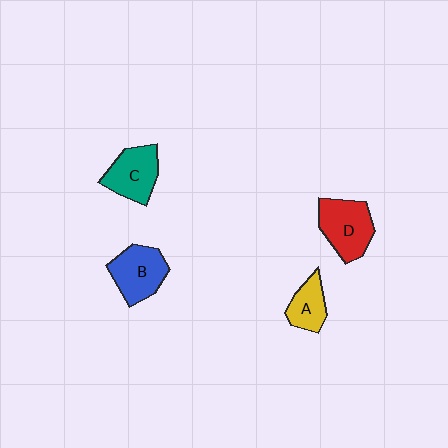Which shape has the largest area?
Shape D (red).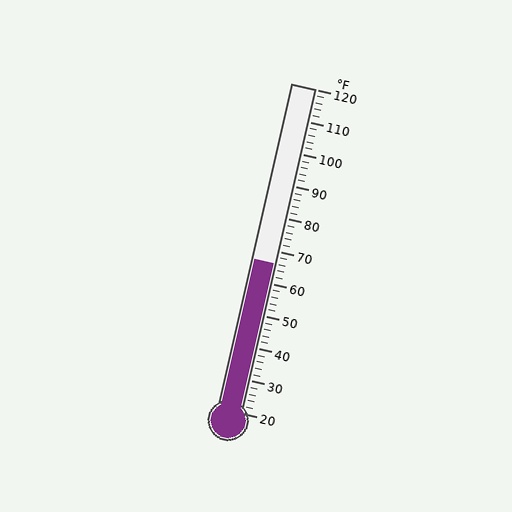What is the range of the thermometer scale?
The thermometer scale ranges from 20°F to 120°F.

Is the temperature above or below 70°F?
The temperature is below 70°F.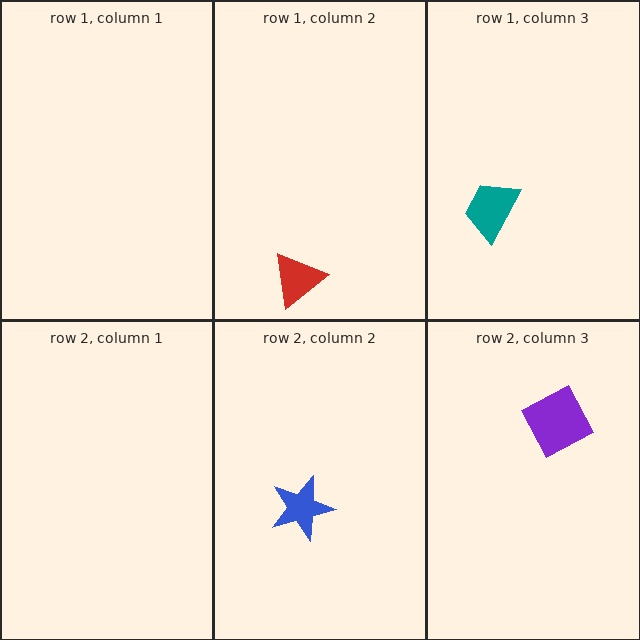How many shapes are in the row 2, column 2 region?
1.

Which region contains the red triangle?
The row 1, column 2 region.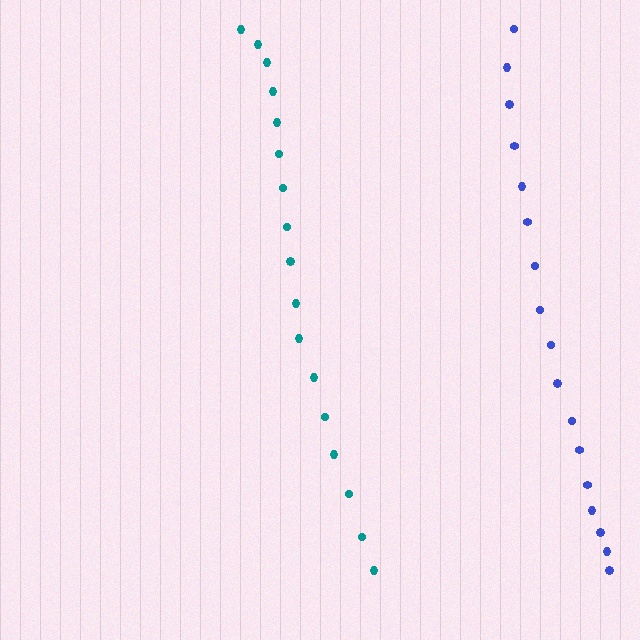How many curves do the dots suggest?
There are 2 distinct paths.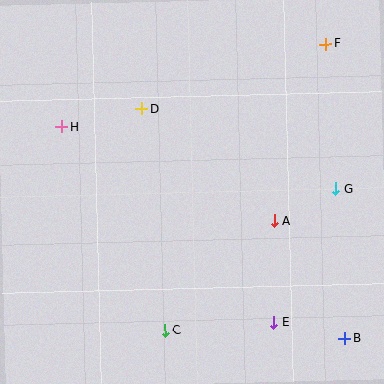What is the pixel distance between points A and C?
The distance between A and C is 155 pixels.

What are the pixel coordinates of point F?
Point F is at (326, 44).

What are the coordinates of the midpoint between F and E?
The midpoint between F and E is at (300, 183).